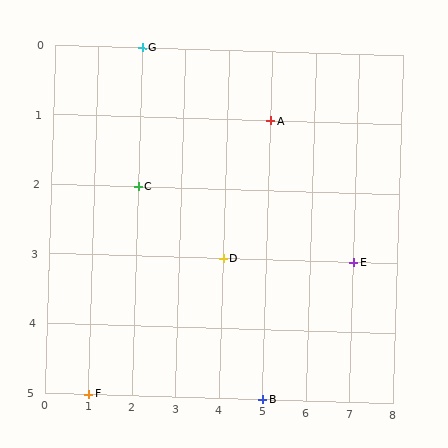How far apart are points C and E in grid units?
Points C and E are 5 columns and 1 row apart (about 5.1 grid units diagonally).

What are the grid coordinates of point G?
Point G is at grid coordinates (2, 0).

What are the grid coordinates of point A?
Point A is at grid coordinates (5, 1).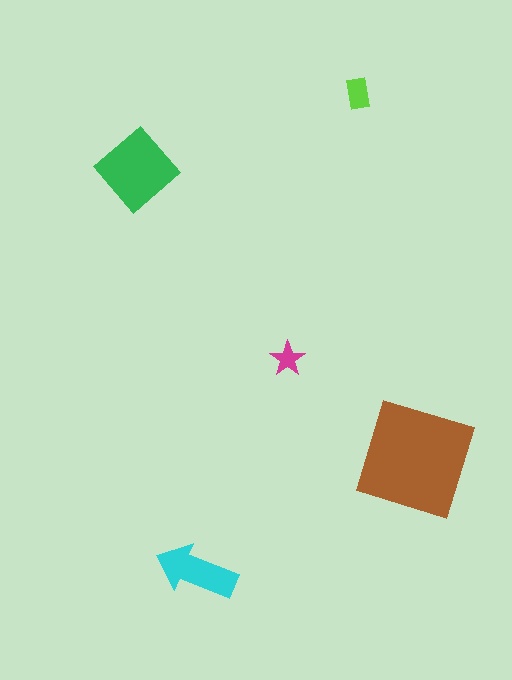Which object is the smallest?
The magenta star.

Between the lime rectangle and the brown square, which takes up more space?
The brown square.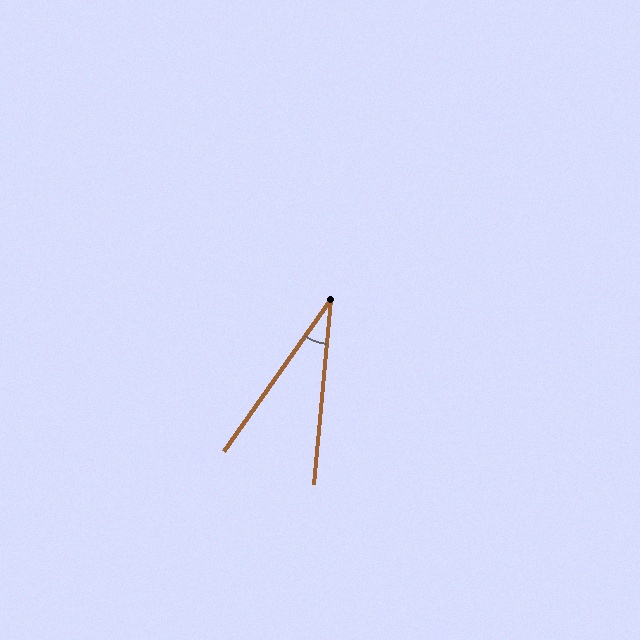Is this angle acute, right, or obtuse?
It is acute.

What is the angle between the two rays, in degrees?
Approximately 30 degrees.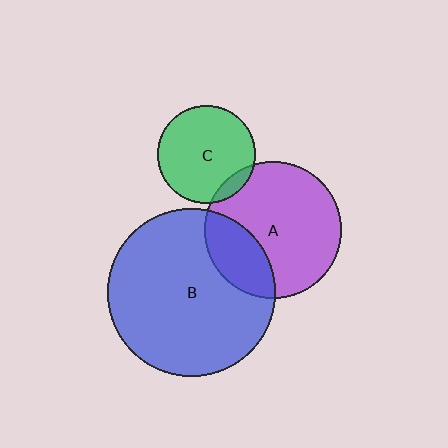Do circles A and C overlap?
Yes.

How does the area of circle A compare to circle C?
Approximately 1.9 times.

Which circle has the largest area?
Circle B (blue).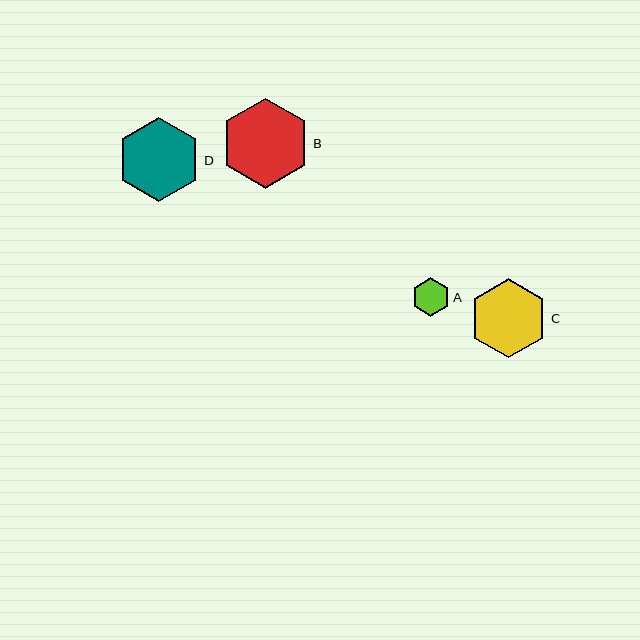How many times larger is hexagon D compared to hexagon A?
Hexagon D is approximately 2.2 times the size of hexagon A.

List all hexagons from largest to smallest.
From largest to smallest: B, D, C, A.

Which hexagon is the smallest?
Hexagon A is the smallest with a size of approximately 39 pixels.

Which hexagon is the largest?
Hexagon B is the largest with a size of approximately 90 pixels.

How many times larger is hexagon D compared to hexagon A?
Hexagon D is approximately 2.2 times the size of hexagon A.